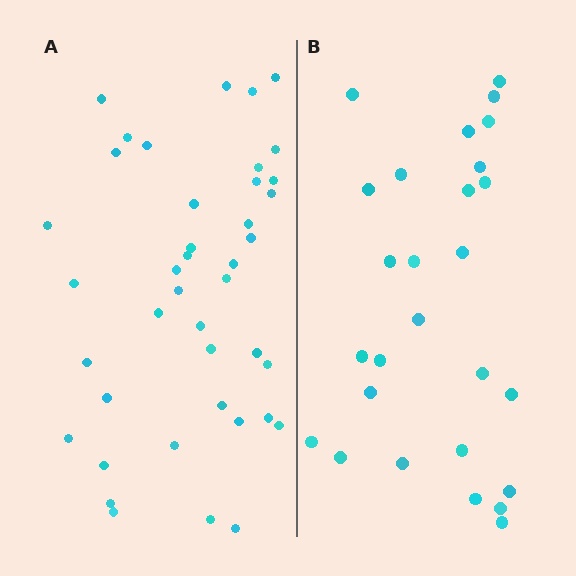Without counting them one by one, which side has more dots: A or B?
Region A (the left region) has more dots.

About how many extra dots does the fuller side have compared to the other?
Region A has approximately 15 more dots than region B.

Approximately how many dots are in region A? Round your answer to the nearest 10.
About 40 dots. (The exact count is 41, which rounds to 40.)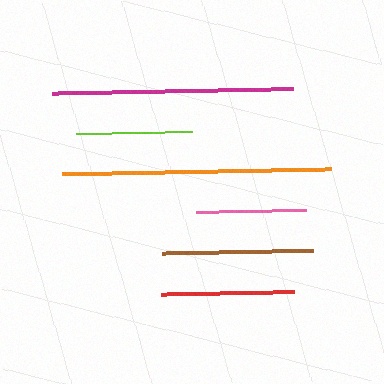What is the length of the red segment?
The red segment is approximately 133 pixels long.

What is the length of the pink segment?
The pink segment is approximately 110 pixels long.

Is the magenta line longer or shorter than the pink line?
The magenta line is longer than the pink line.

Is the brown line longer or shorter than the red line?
The brown line is longer than the red line.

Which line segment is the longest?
The orange line is the longest at approximately 269 pixels.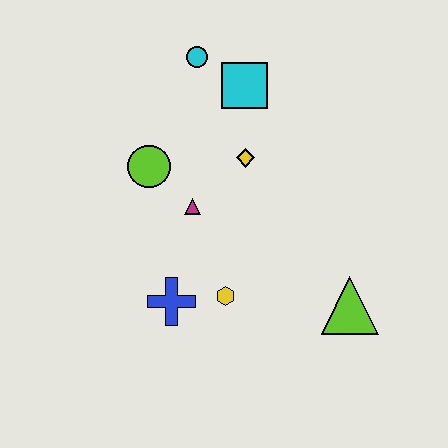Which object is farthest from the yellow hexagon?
The cyan circle is farthest from the yellow hexagon.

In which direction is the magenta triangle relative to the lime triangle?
The magenta triangle is to the left of the lime triangle.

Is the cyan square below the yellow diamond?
No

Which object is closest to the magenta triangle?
The lime circle is closest to the magenta triangle.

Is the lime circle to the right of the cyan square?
No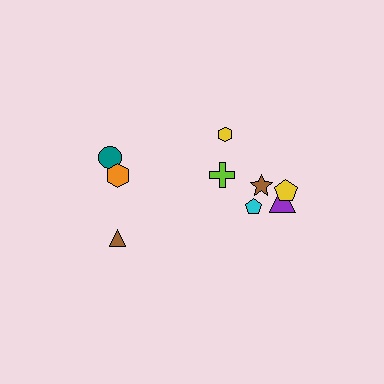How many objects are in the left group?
There are 3 objects.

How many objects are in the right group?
There are 6 objects.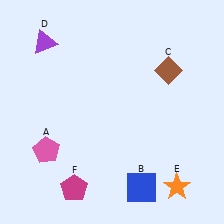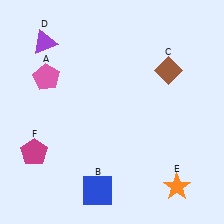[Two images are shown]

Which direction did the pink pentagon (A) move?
The pink pentagon (A) moved up.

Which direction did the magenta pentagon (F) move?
The magenta pentagon (F) moved left.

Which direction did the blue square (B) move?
The blue square (B) moved left.